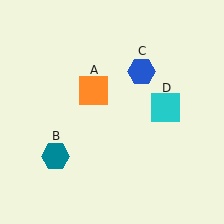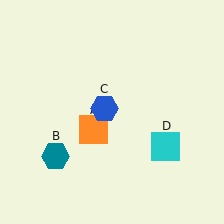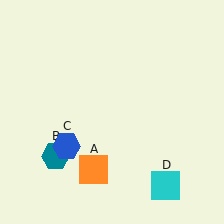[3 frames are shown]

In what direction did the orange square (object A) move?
The orange square (object A) moved down.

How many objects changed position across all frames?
3 objects changed position: orange square (object A), blue hexagon (object C), cyan square (object D).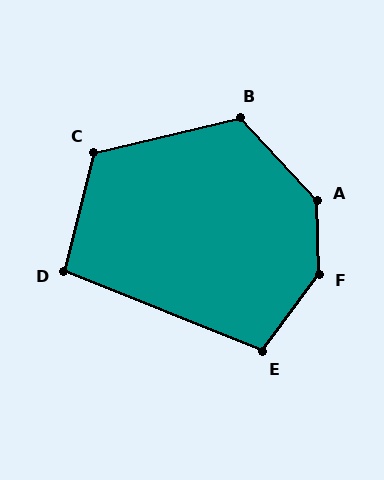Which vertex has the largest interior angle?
F, at approximately 143 degrees.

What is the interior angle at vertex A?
Approximately 138 degrees (obtuse).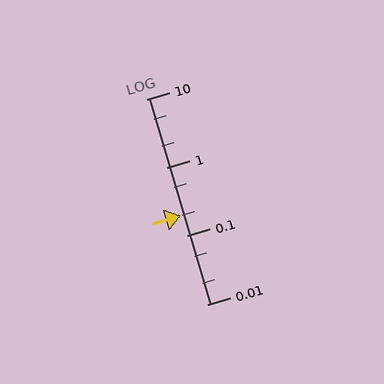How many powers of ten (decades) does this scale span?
The scale spans 3 decades, from 0.01 to 10.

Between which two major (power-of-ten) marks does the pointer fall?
The pointer is between 0.1 and 1.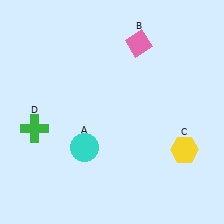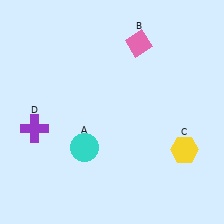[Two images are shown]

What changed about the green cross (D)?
In Image 1, D is green. In Image 2, it changed to purple.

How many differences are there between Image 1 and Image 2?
There is 1 difference between the two images.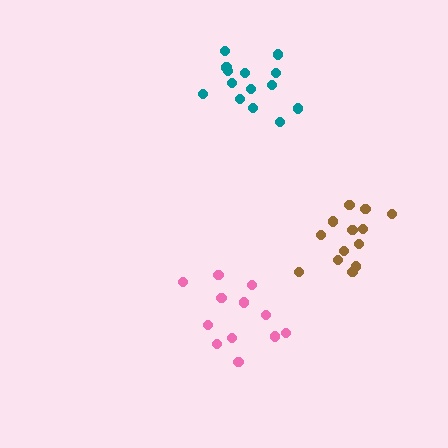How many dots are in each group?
Group 1: 13 dots, Group 2: 12 dots, Group 3: 14 dots (39 total).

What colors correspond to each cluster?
The clusters are colored: brown, pink, teal.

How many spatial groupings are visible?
There are 3 spatial groupings.